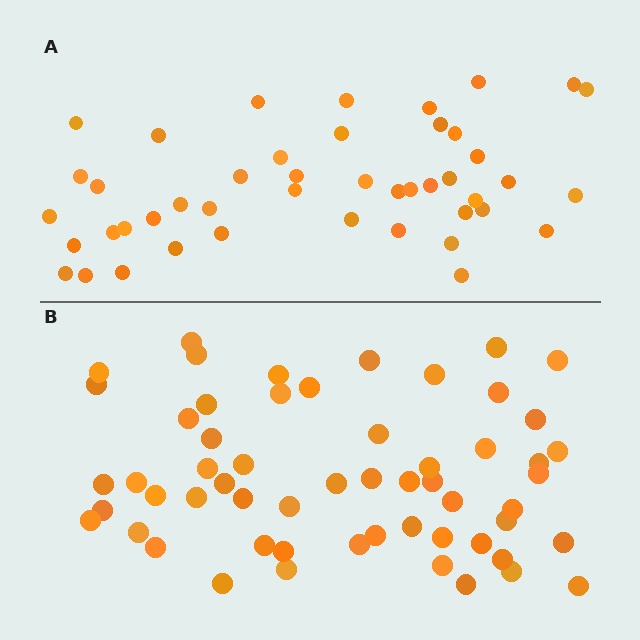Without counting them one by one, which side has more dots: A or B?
Region B (the bottom region) has more dots.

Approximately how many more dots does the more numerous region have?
Region B has roughly 12 or so more dots than region A.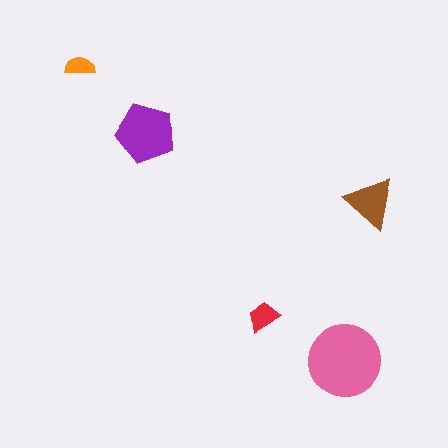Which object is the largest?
The pink circle.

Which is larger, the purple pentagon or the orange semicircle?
The purple pentagon.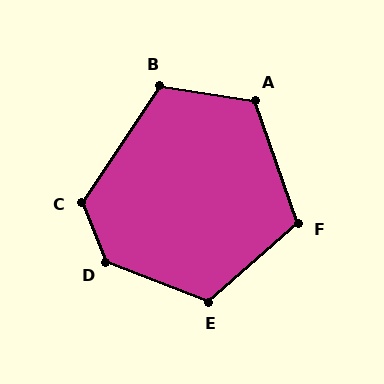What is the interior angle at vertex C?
Approximately 124 degrees (obtuse).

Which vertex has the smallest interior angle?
F, at approximately 112 degrees.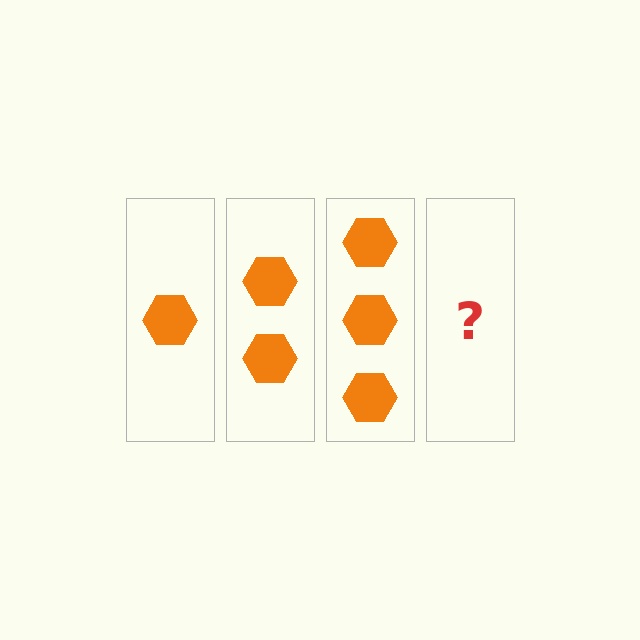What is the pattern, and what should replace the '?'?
The pattern is that each step adds one more hexagon. The '?' should be 4 hexagons.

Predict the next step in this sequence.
The next step is 4 hexagons.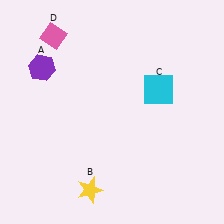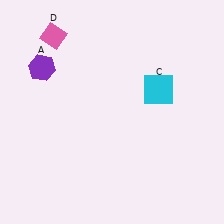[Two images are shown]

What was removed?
The yellow star (B) was removed in Image 2.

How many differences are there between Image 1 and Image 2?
There is 1 difference between the two images.